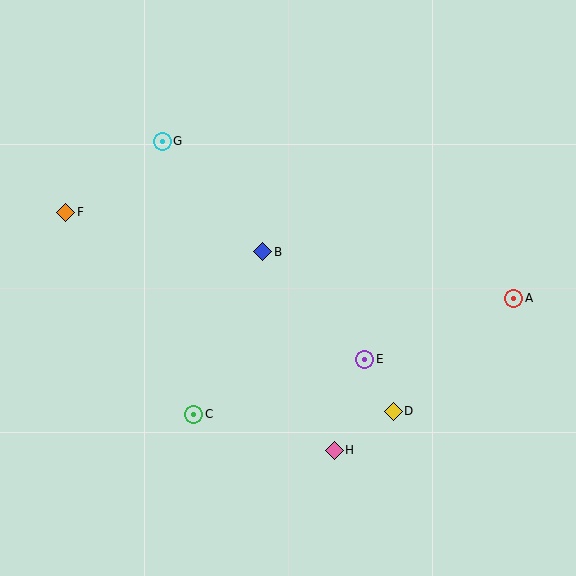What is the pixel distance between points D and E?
The distance between D and E is 59 pixels.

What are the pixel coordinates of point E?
Point E is at (365, 359).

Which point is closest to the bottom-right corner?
Point D is closest to the bottom-right corner.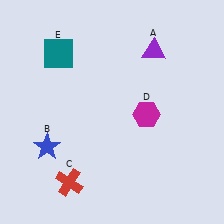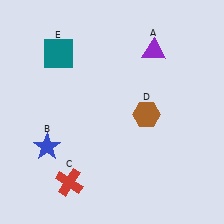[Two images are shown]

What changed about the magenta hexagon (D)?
In Image 1, D is magenta. In Image 2, it changed to brown.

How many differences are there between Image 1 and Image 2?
There is 1 difference between the two images.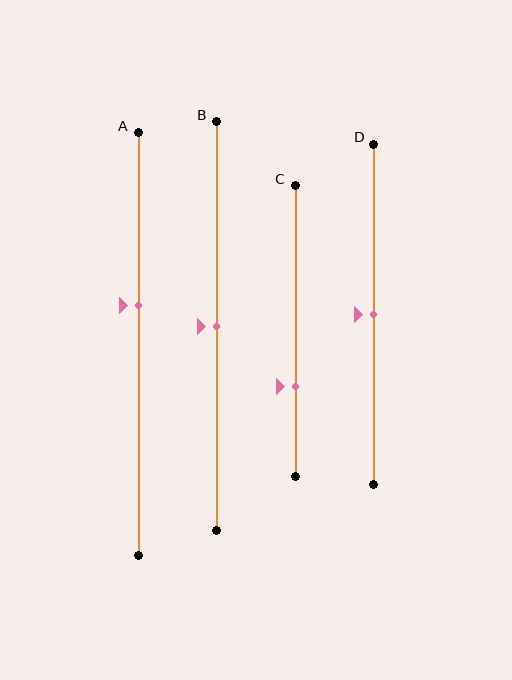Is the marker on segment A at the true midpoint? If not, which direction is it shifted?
No, the marker on segment A is shifted upward by about 9% of the segment length.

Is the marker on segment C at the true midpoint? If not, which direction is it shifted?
No, the marker on segment C is shifted downward by about 19% of the segment length.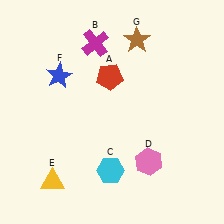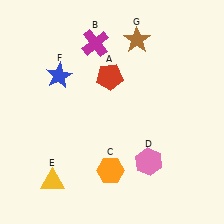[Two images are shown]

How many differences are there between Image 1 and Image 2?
There is 1 difference between the two images.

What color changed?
The hexagon (C) changed from cyan in Image 1 to orange in Image 2.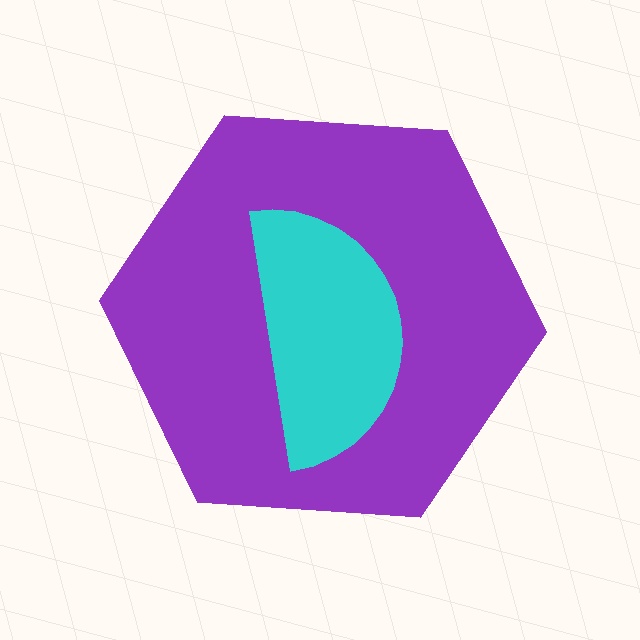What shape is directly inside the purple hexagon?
The cyan semicircle.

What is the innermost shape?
The cyan semicircle.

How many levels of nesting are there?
2.